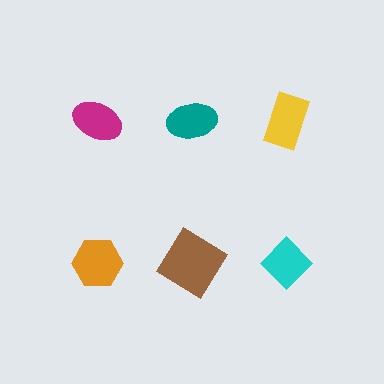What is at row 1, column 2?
A teal ellipse.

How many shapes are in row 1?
3 shapes.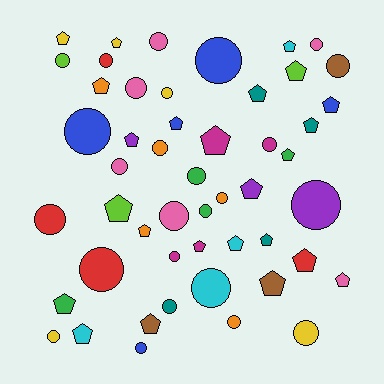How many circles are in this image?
There are 26 circles.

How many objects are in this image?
There are 50 objects.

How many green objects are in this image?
There are 4 green objects.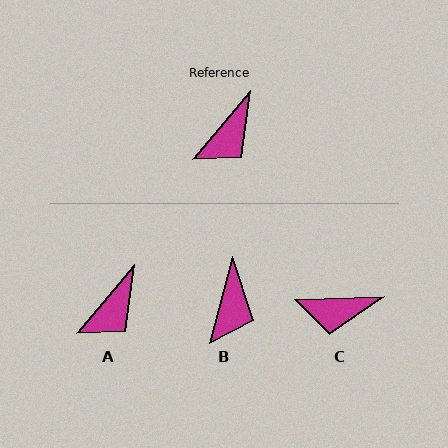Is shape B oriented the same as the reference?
No, it is off by about 25 degrees.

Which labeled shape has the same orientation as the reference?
A.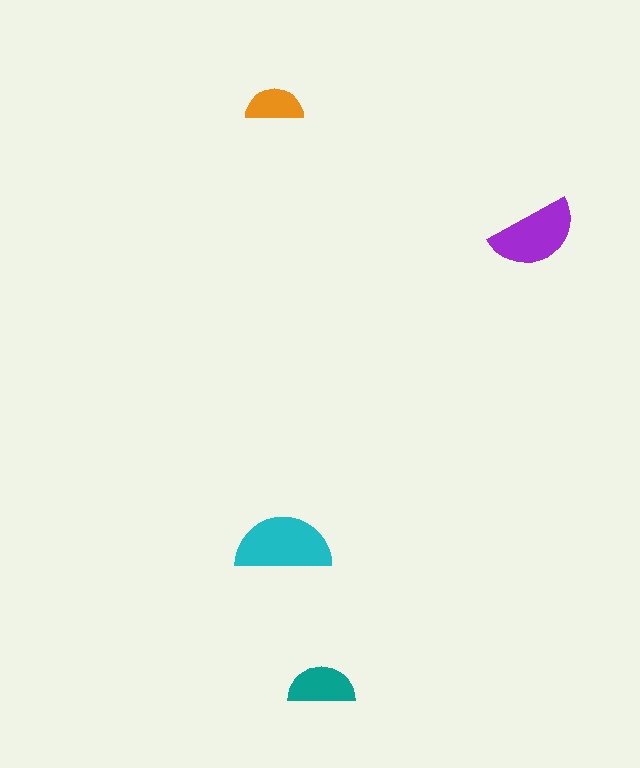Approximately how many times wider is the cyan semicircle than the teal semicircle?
About 1.5 times wider.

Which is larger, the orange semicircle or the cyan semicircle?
The cyan one.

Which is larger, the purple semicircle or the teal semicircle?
The purple one.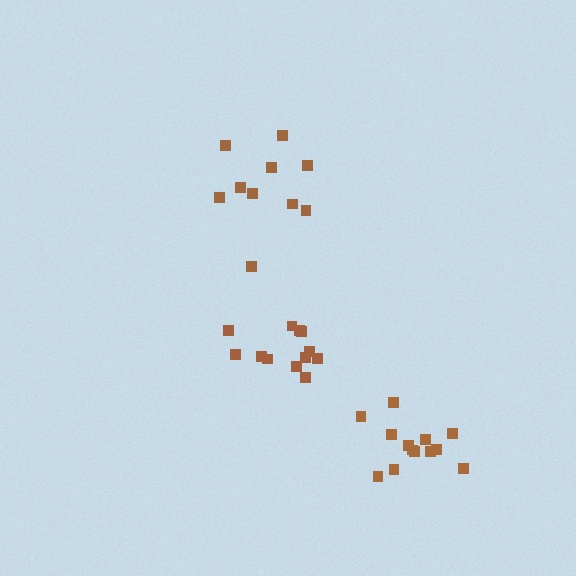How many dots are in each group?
Group 1: 13 dots, Group 2: 10 dots, Group 3: 12 dots (35 total).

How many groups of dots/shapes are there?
There are 3 groups.